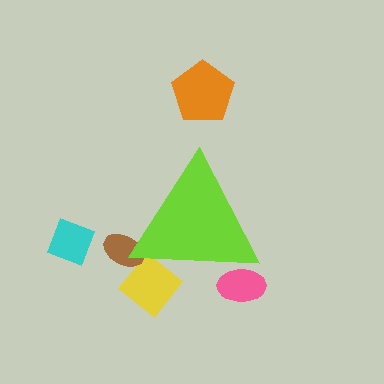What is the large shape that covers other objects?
A lime triangle.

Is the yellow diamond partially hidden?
Yes, the yellow diamond is partially hidden behind the lime triangle.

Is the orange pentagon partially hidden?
No, the orange pentagon is fully visible.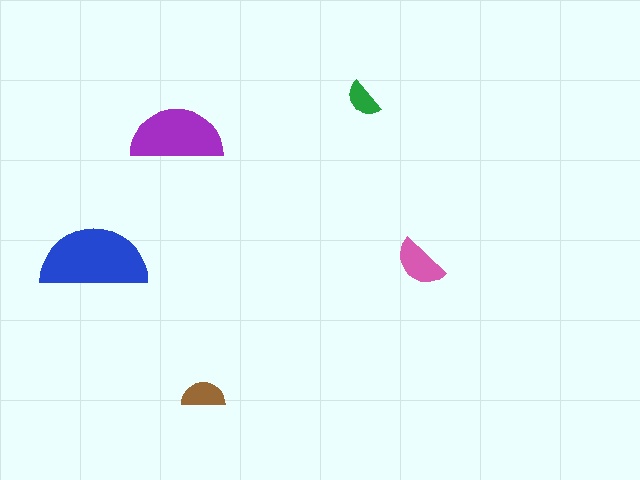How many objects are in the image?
There are 5 objects in the image.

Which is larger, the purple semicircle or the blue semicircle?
The blue one.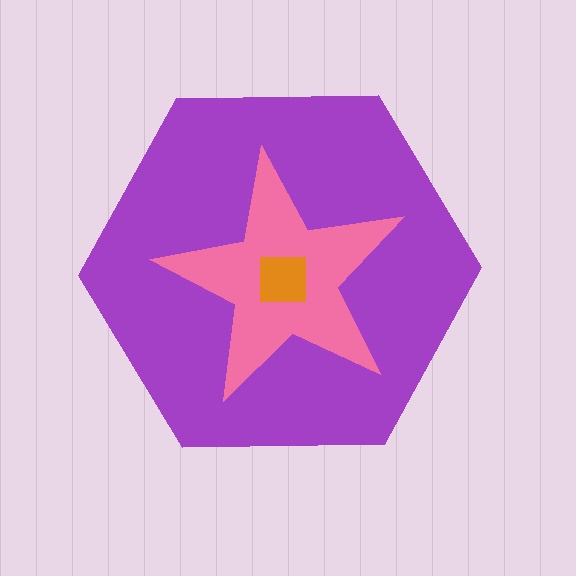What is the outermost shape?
The purple hexagon.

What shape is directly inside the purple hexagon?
The pink star.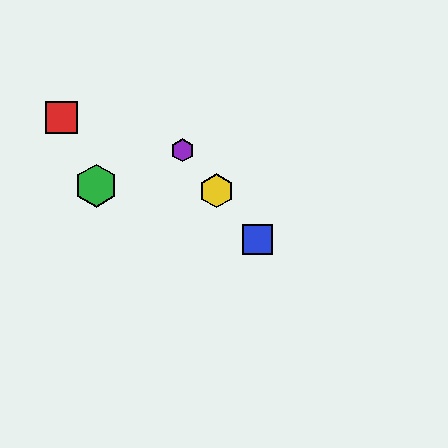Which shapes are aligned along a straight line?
The blue square, the yellow hexagon, the purple hexagon are aligned along a straight line.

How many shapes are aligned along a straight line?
3 shapes (the blue square, the yellow hexagon, the purple hexagon) are aligned along a straight line.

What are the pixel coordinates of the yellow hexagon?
The yellow hexagon is at (216, 191).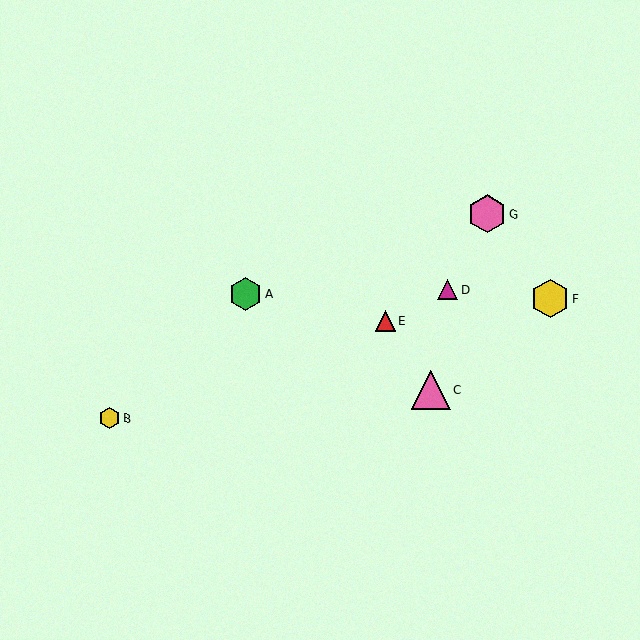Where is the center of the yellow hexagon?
The center of the yellow hexagon is at (550, 298).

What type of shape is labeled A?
Shape A is a green hexagon.